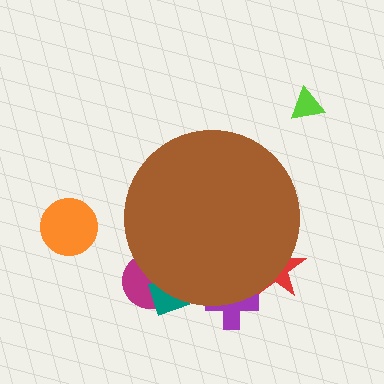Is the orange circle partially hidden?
No, the orange circle is fully visible.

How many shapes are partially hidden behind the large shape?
4 shapes are partially hidden.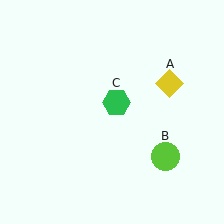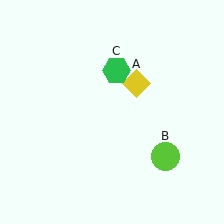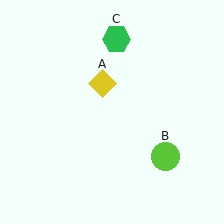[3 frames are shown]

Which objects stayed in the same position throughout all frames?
Lime circle (object B) remained stationary.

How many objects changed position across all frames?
2 objects changed position: yellow diamond (object A), green hexagon (object C).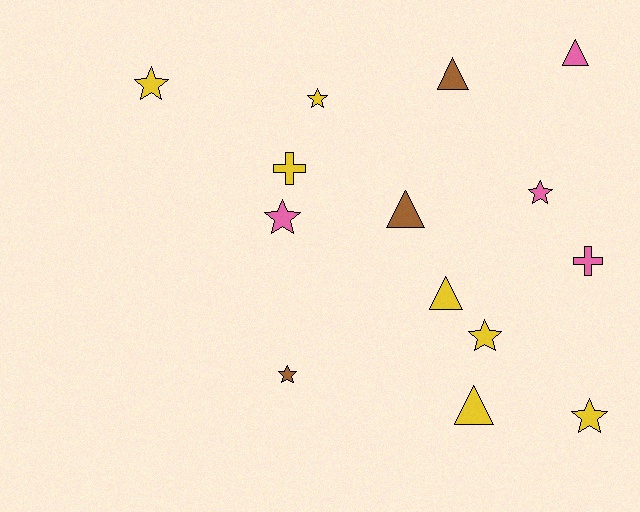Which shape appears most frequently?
Star, with 7 objects.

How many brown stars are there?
There is 1 brown star.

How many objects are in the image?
There are 14 objects.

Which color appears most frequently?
Yellow, with 7 objects.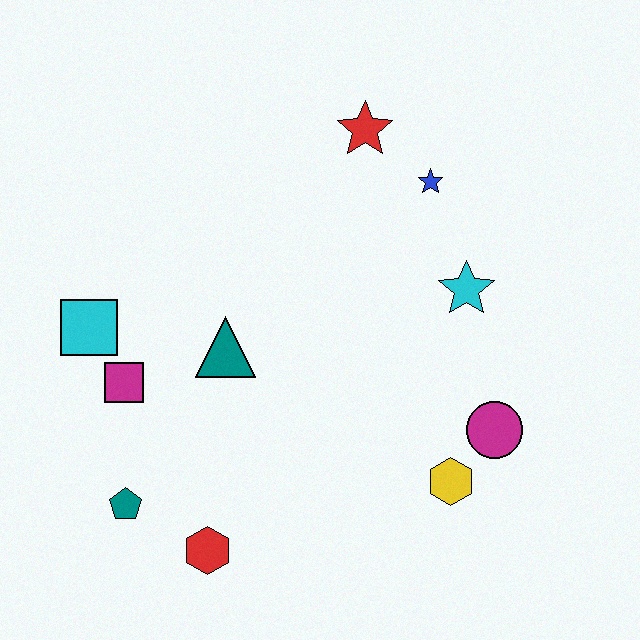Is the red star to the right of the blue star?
No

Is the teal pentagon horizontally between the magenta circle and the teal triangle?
No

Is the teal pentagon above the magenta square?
No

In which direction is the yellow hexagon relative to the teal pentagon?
The yellow hexagon is to the right of the teal pentagon.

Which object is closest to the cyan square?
The magenta square is closest to the cyan square.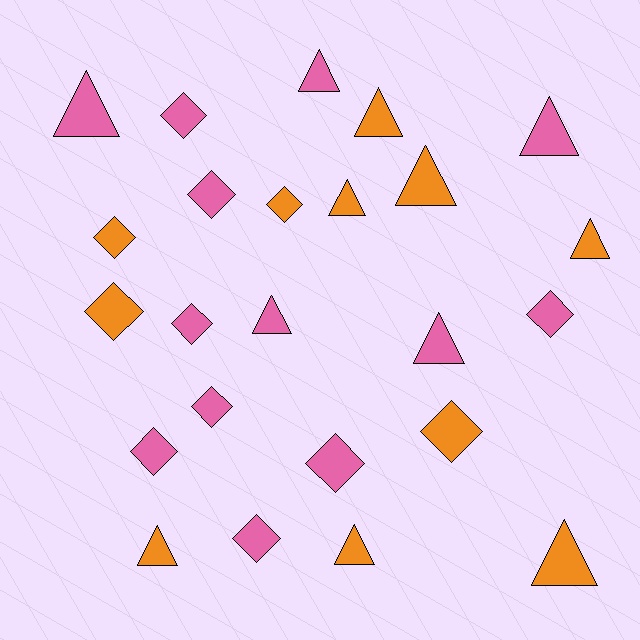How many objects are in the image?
There are 24 objects.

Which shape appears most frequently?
Diamond, with 12 objects.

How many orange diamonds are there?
There are 4 orange diamonds.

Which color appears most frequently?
Pink, with 13 objects.